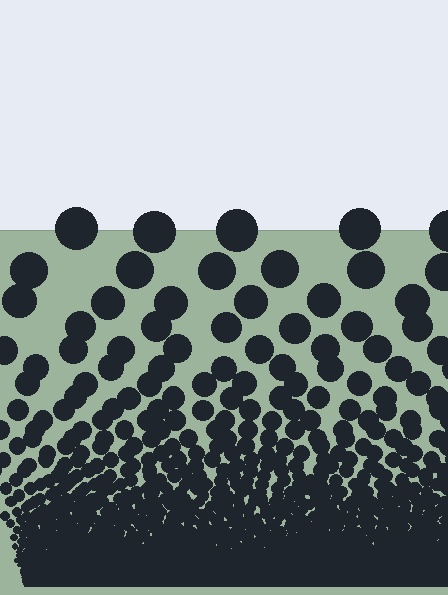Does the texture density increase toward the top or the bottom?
Density increases toward the bottom.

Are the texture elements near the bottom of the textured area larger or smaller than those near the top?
Smaller. The gradient is inverted — elements near the bottom are smaller and denser.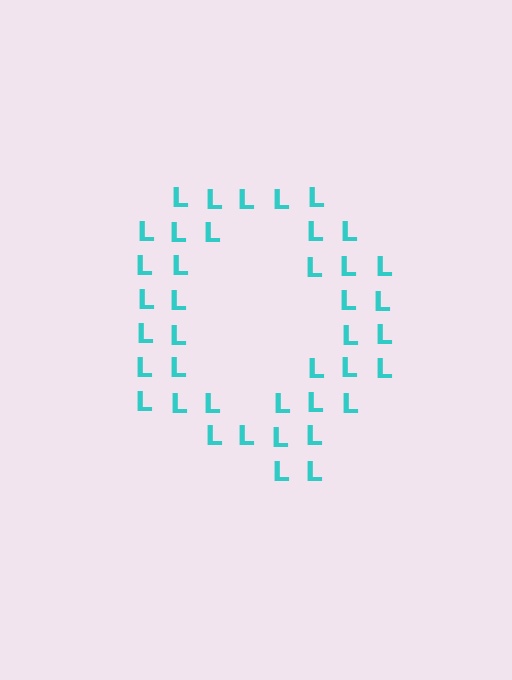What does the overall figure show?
The overall figure shows the letter Q.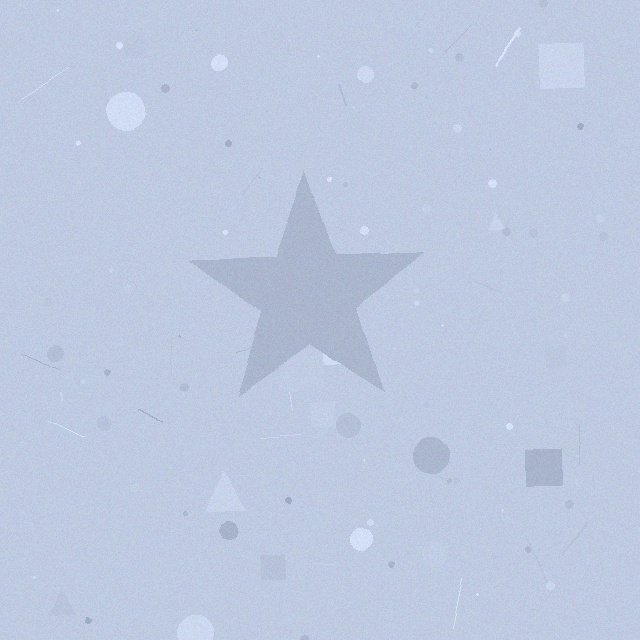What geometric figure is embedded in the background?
A star is embedded in the background.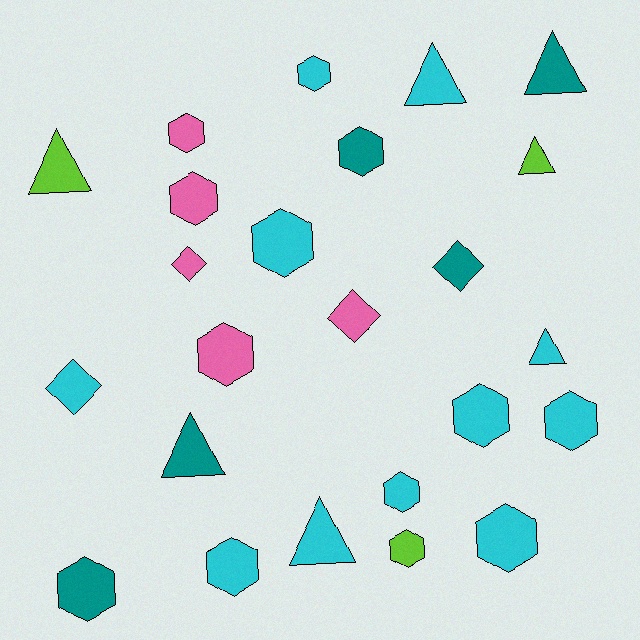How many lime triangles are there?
There are 2 lime triangles.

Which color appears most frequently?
Cyan, with 11 objects.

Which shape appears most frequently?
Hexagon, with 13 objects.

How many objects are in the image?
There are 24 objects.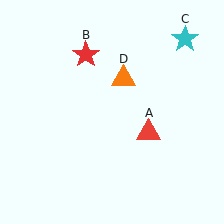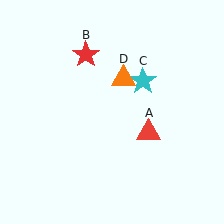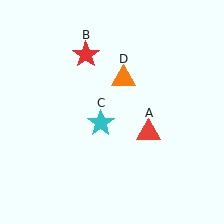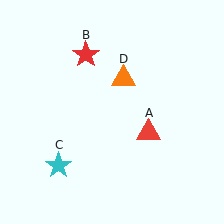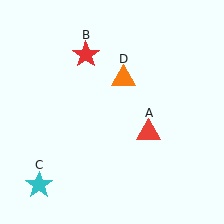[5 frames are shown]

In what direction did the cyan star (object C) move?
The cyan star (object C) moved down and to the left.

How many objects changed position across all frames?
1 object changed position: cyan star (object C).